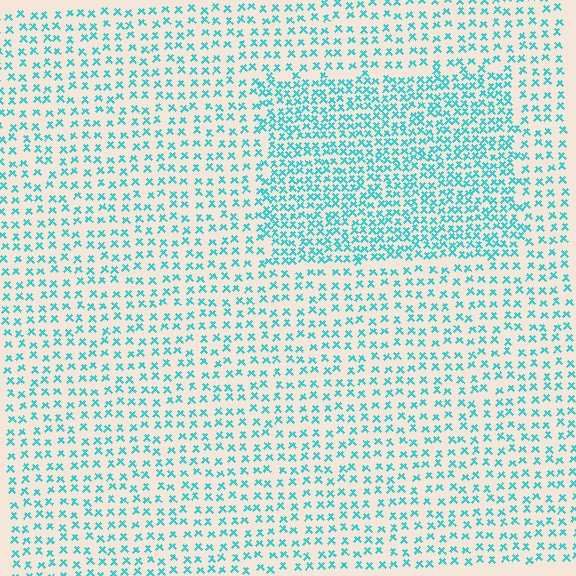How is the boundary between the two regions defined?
The boundary is defined by a change in element density (approximately 1.9x ratio). All elements are the same color, size, and shape.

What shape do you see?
I see a rectangle.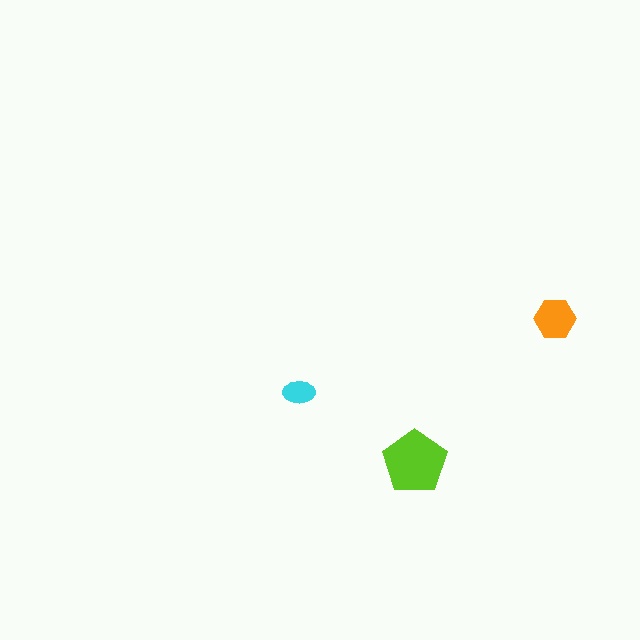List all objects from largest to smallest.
The lime pentagon, the orange hexagon, the cyan ellipse.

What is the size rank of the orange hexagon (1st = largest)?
2nd.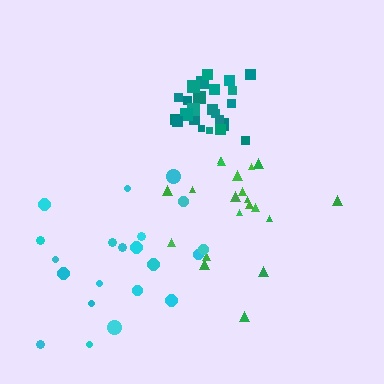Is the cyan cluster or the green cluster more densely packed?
Green.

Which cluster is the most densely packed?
Teal.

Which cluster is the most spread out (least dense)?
Cyan.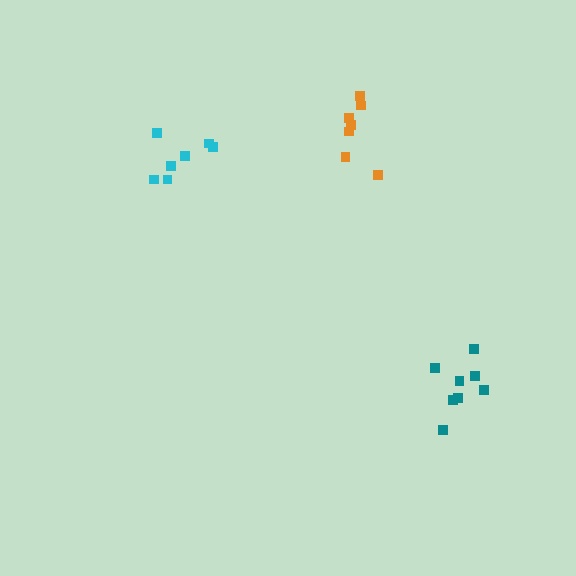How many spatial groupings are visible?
There are 3 spatial groupings.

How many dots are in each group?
Group 1: 7 dots, Group 2: 8 dots, Group 3: 7 dots (22 total).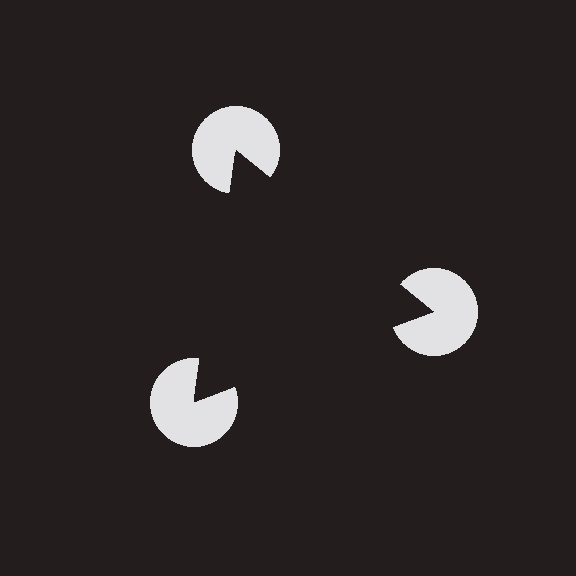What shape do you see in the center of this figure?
An illusory triangle — its edges are inferred from the aligned wedge cuts in the pac-man discs, not physically drawn.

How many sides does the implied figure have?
3 sides.